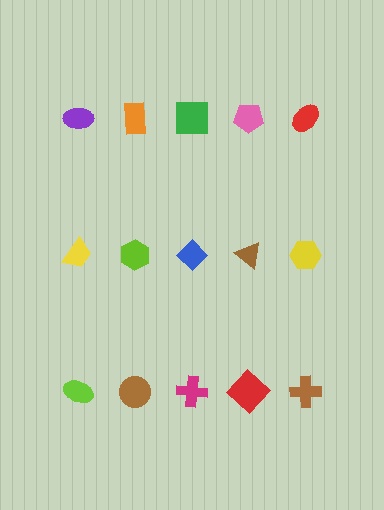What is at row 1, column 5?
A red ellipse.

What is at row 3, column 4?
A red diamond.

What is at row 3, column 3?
A magenta cross.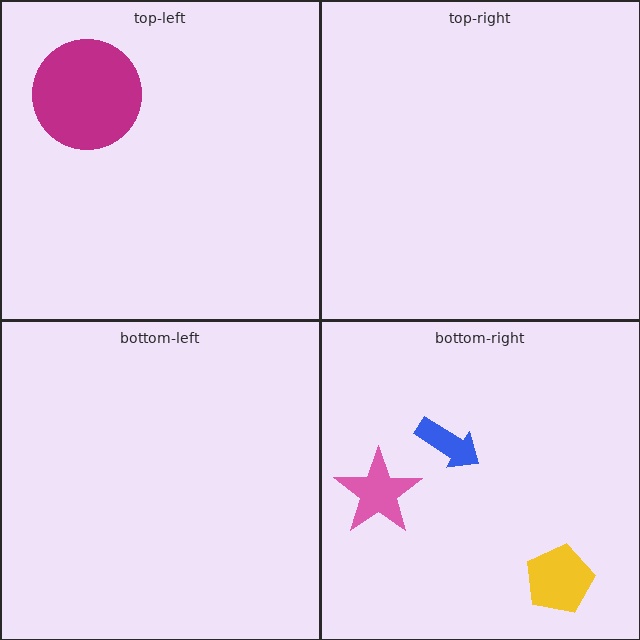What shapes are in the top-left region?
The magenta circle.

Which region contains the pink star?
The bottom-right region.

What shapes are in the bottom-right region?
The yellow pentagon, the pink star, the blue arrow.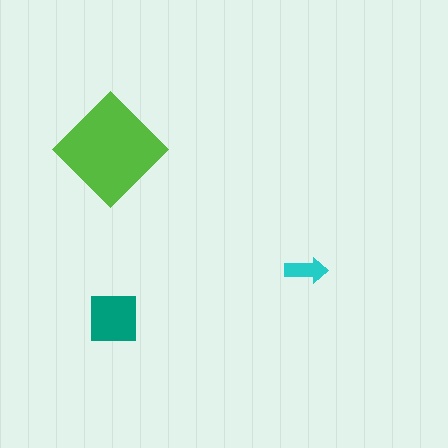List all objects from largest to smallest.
The lime diamond, the teal square, the cyan arrow.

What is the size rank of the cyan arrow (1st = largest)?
3rd.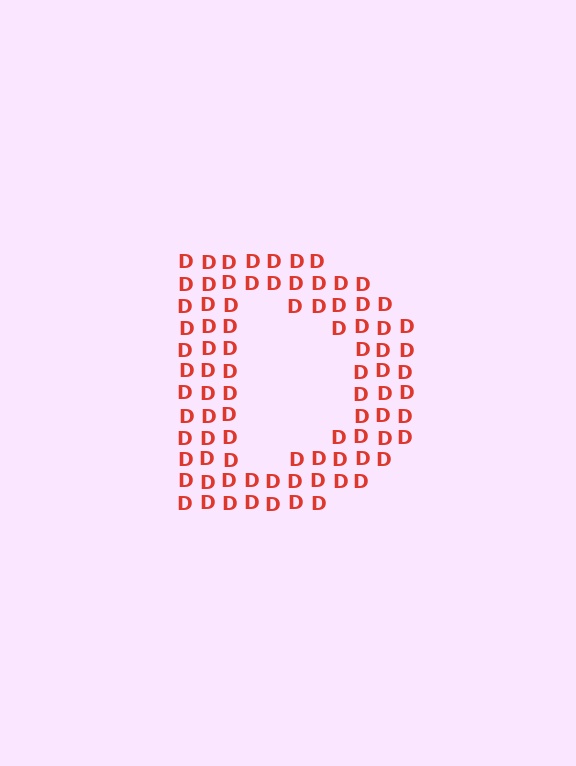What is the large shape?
The large shape is the letter D.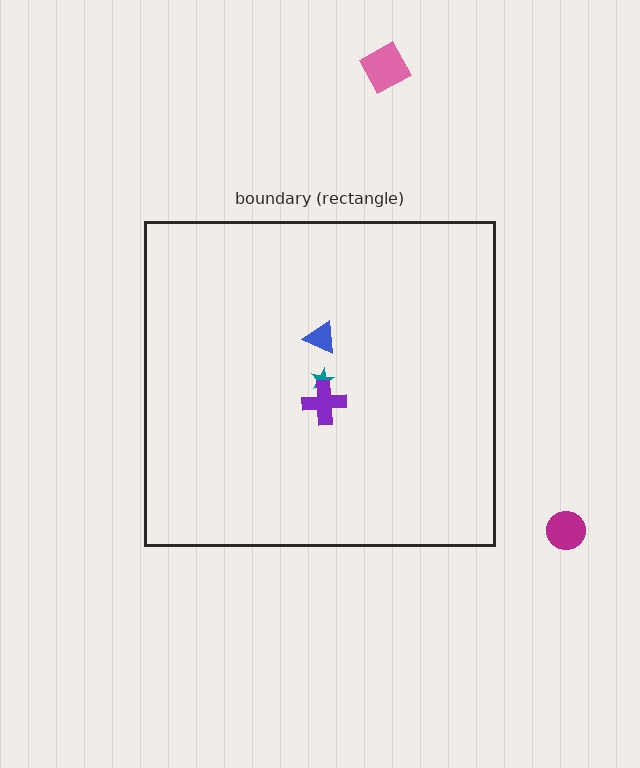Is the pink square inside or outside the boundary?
Outside.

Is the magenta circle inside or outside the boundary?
Outside.